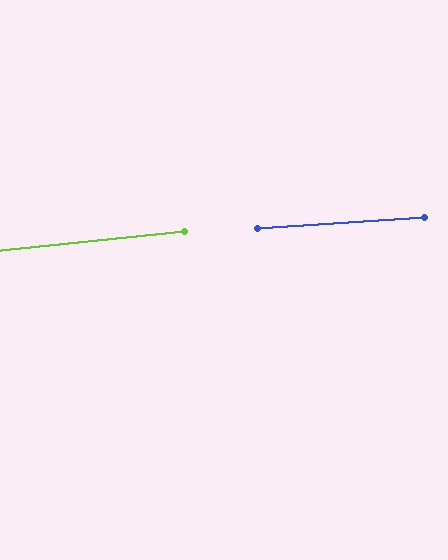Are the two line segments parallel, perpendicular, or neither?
Parallel — their directions differ by only 1.9°.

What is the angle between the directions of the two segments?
Approximately 2 degrees.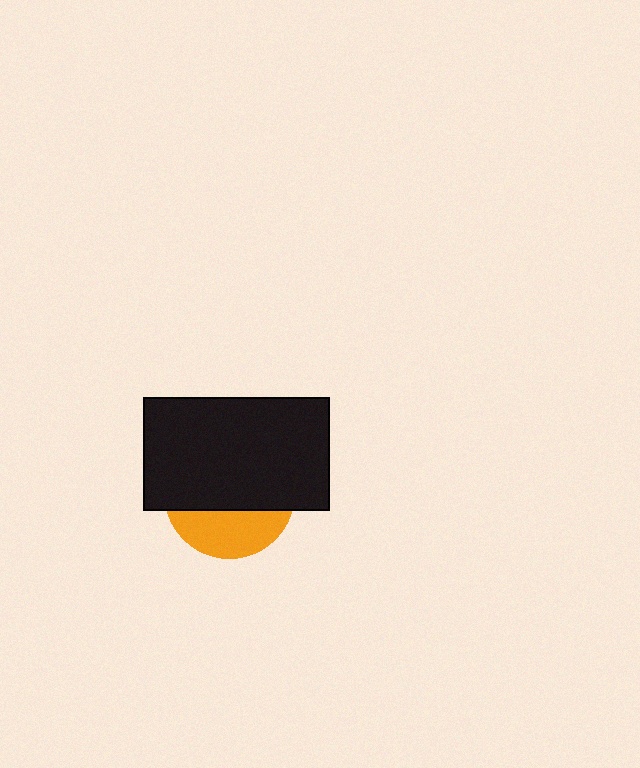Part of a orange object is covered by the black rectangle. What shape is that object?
It is a circle.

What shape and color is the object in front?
The object in front is a black rectangle.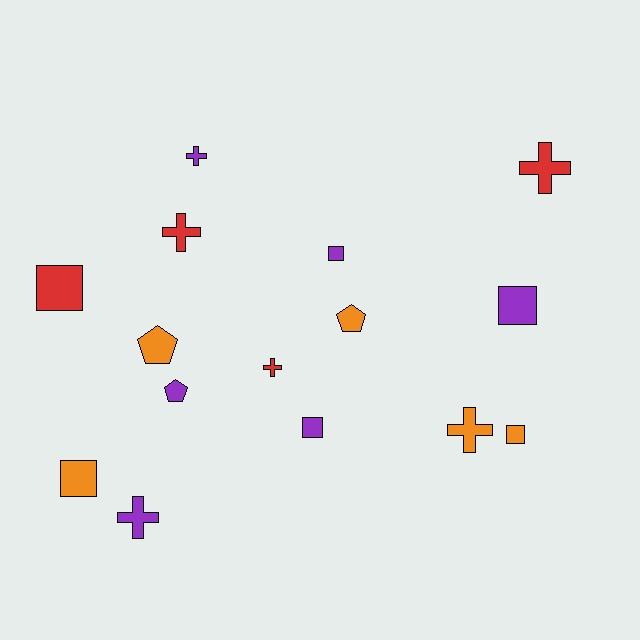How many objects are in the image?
There are 15 objects.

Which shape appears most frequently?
Square, with 6 objects.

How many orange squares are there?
There are 2 orange squares.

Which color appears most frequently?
Purple, with 6 objects.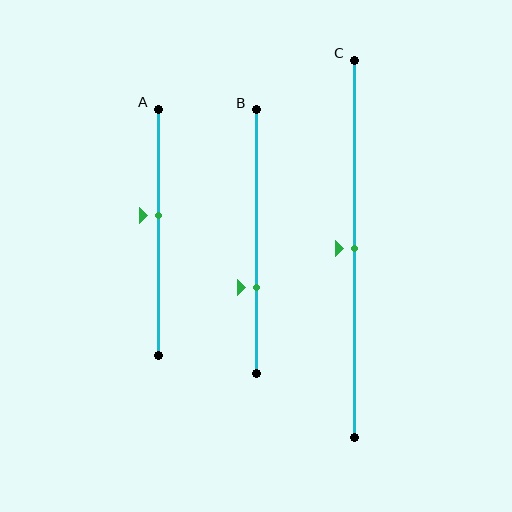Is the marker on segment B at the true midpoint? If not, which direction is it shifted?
No, the marker on segment B is shifted downward by about 17% of the segment length.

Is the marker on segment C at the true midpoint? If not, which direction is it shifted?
Yes, the marker on segment C is at the true midpoint.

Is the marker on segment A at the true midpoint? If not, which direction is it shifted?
No, the marker on segment A is shifted upward by about 7% of the segment length.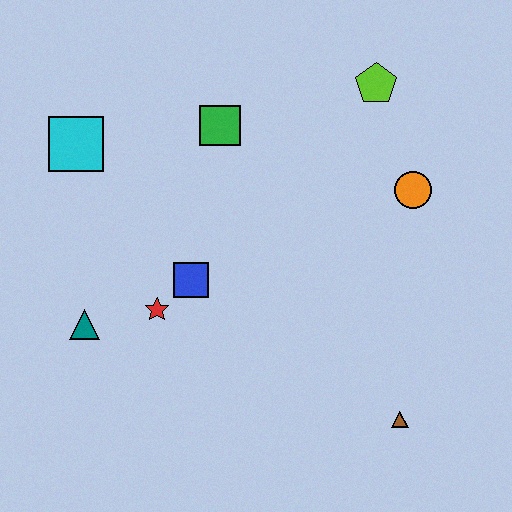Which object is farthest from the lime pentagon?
The teal triangle is farthest from the lime pentagon.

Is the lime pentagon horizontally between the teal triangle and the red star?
No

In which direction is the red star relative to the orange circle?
The red star is to the left of the orange circle.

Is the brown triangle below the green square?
Yes